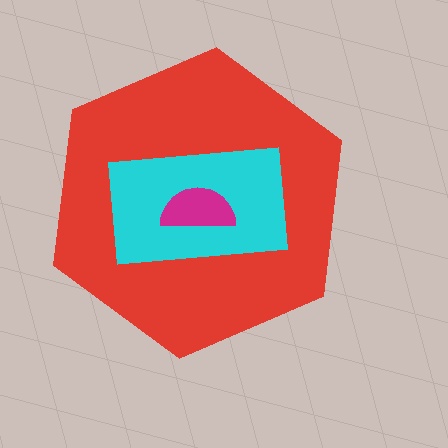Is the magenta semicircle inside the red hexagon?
Yes.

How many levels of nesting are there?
3.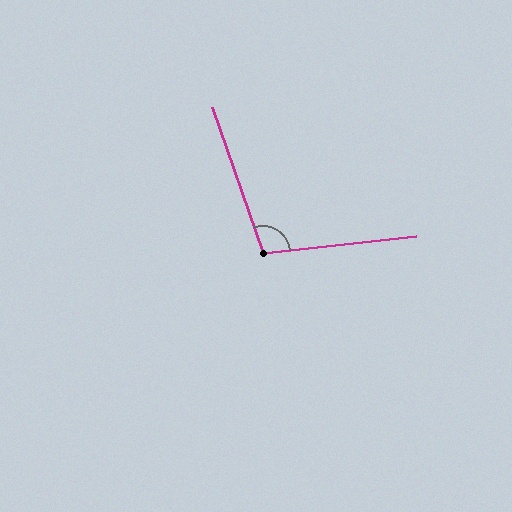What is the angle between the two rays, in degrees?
Approximately 103 degrees.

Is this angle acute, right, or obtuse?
It is obtuse.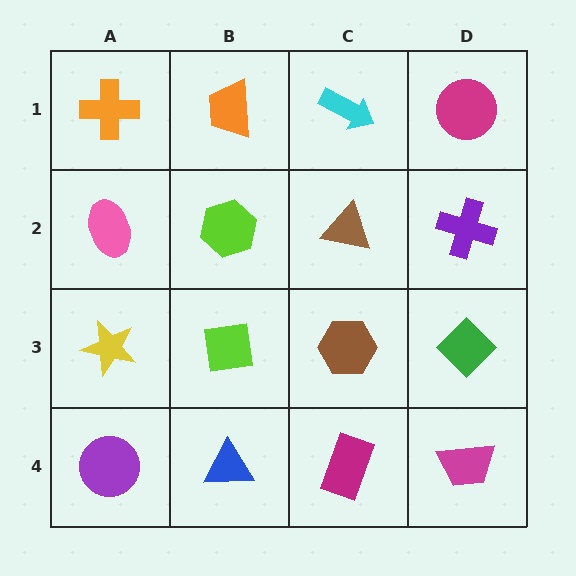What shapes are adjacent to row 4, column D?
A green diamond (row 3, column D), a magenta rectangle (row 4, column C).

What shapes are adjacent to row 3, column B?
A lime hexagon (row 2, column B), a blue triangle (row 4, column B), a yellow star (row 3, column A), a brown hexagon (row 3, column C).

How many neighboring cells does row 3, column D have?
3.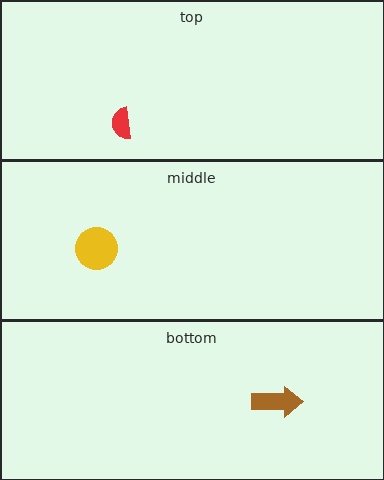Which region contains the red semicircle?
The top region.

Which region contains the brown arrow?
The bottom region.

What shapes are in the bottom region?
The brown arrow.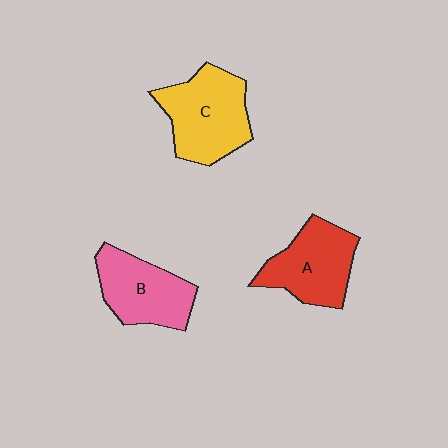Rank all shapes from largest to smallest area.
From largest to smallest: C (yellow), A (red), B (pink).